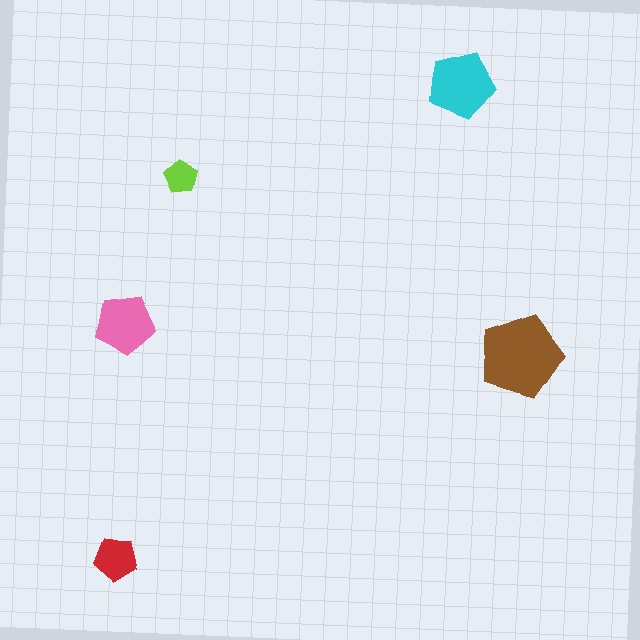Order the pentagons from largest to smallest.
the brown one, the cyan one, the pink one, the red one, the lime one.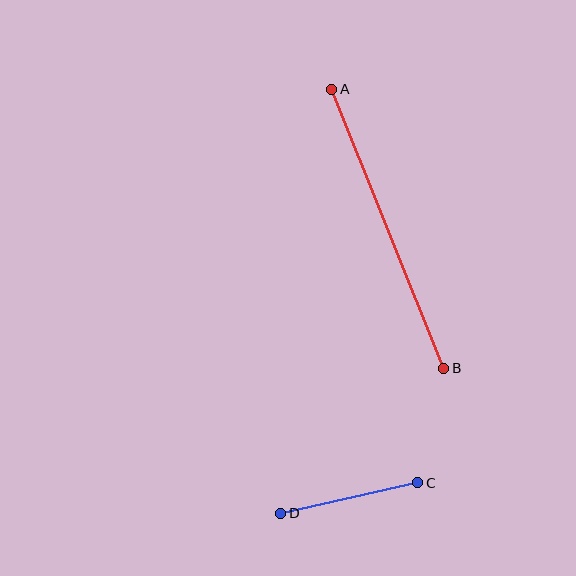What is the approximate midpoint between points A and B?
The midpoint is at approximately (388, 229) pixels.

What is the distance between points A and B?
The distance is approximately 301 pixels.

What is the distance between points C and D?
The distance is approximately 141 pixels.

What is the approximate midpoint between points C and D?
The midpoint is at approximately (349, 498) pixels.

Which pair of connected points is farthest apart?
Points A and B are farthest apart.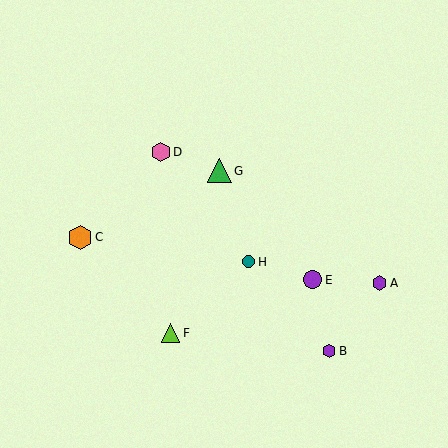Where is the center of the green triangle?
The center of the green triangle is at (219, 171).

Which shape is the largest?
The orange hexagon (labeled C) is the largest.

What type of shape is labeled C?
Shape C is an orange hexagon.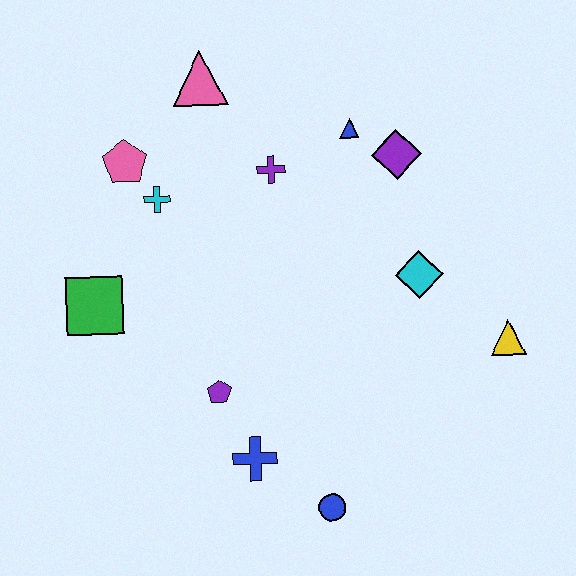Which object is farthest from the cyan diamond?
The green square is farthest from the cyan diamond.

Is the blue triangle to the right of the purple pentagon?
Yes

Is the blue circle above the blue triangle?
No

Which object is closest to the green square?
The cyan cross is closest to the green square.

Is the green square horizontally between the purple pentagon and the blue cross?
No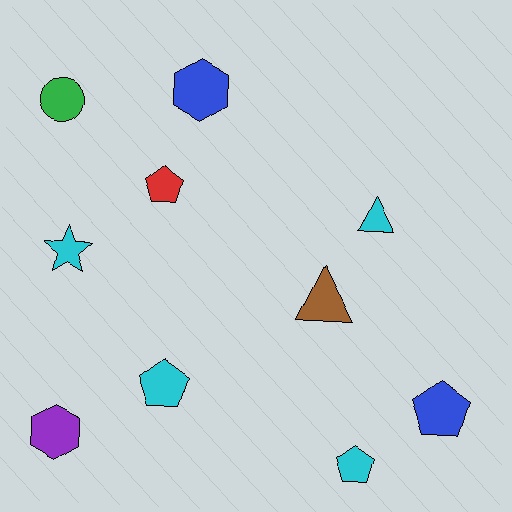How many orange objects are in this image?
There are no orange objects.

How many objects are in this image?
There are 10 objects.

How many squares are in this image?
There are no squares.